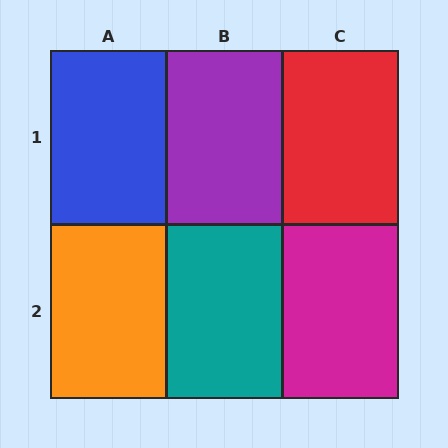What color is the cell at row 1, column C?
Red.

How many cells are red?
1 cell is red.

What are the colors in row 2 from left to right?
Orange, teal, magenta.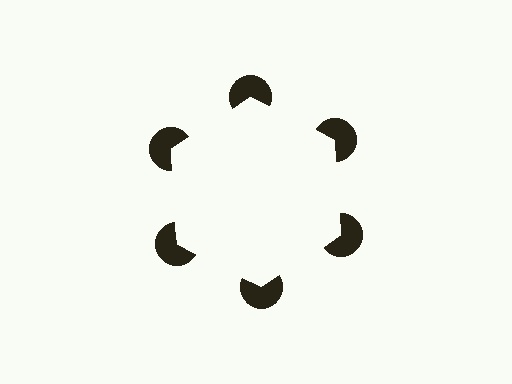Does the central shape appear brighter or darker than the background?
It typically appears slightly brighter than the background, even though no actual brightness change is drawn.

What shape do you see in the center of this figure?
An illusory hexagon — its edges are inferred from the aligned wedge cuts in the pac-man discs, not physically drawn.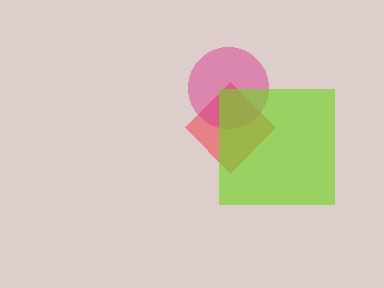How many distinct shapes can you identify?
There are 3 distinct shapes: a red diamond, a magenta circle, a lime square.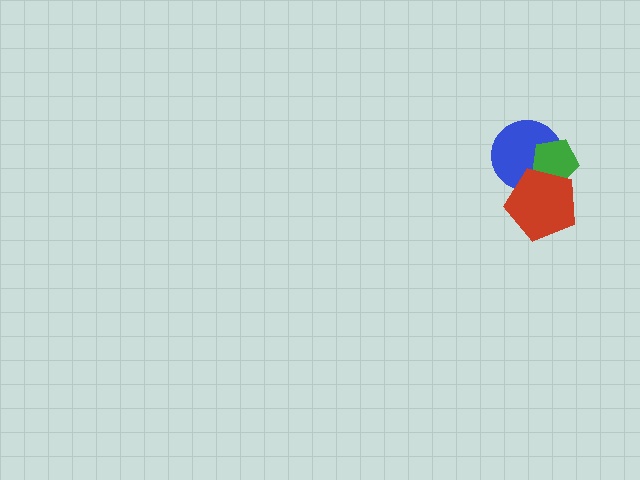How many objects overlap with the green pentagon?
2 objects overlap with the green pentagon.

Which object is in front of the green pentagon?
The red pentagon is in front of the green pentagon.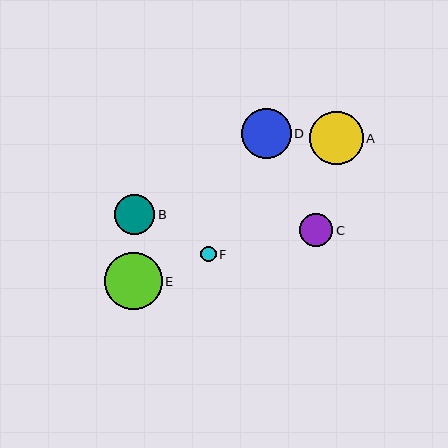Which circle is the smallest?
Circle F is the smallest with a size of approximately 15 pixels.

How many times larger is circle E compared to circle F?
Circle E is approximately 3.8 times the size of circle F.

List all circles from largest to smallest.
From largest to smallest: E, A, D, B, C, F.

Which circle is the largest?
Circle E is the largest with a size of approximately 58 pixels.